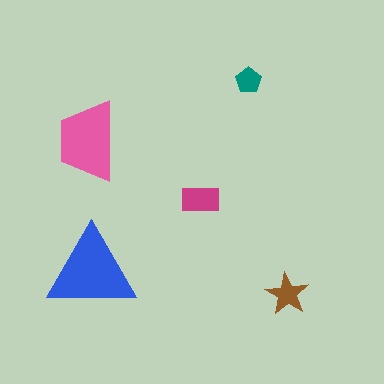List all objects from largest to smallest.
The blue triangle, the pink trapezoid, the magenta rectangle, the brown star, the teal pentagon.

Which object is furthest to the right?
The brown star is rightmost.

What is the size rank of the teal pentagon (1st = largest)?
5th.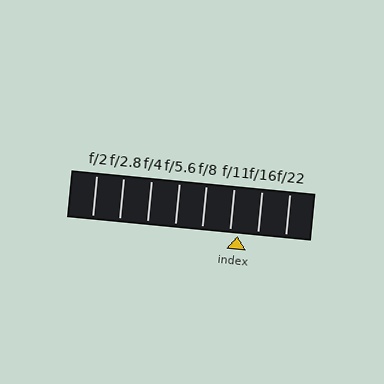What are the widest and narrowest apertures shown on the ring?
The widest aperture shown is f/2 and the narrowest is f/22.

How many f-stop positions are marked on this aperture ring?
There are 8 f-stop positions marked.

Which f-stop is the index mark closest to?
The index mark is closest to f/11.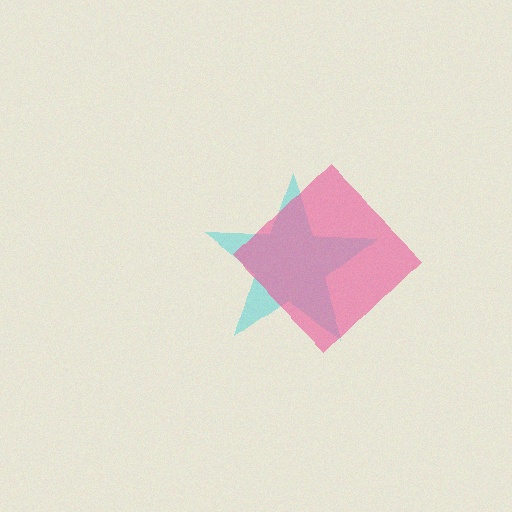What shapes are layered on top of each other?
The layered shapes are: a cyan star, a pink diamond.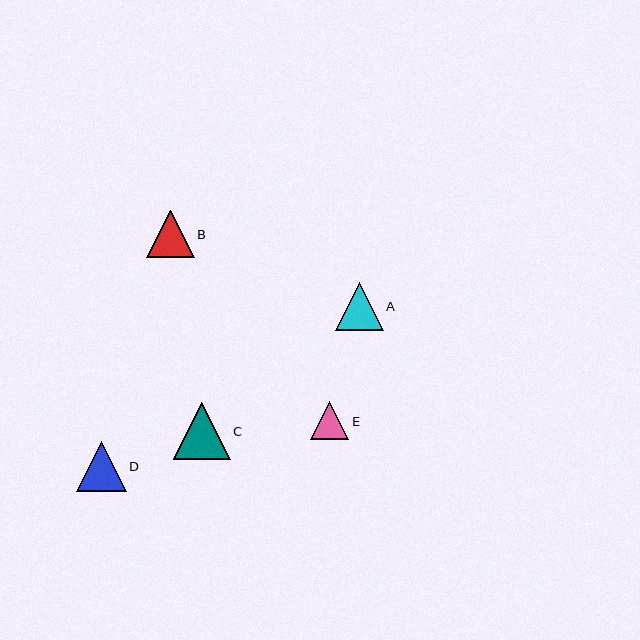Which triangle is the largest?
Triangle C is the largest with a size of approximately 56 pixels.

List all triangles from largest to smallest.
From largest to smallest: C, D, B, A, E.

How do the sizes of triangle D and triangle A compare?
Triangle D and triangle A are approximately the same size.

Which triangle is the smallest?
Triangle E is the smallest with a size of approximately 39 pixels.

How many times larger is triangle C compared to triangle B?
Triangle C is approximately 1.2 times the size of triangle B.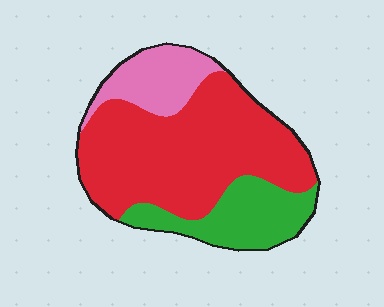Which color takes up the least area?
Pink, at roughly 15%.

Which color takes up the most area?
Red, at roughly 60%.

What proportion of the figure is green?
Green takes up about one fifth (1/5) of the figure.